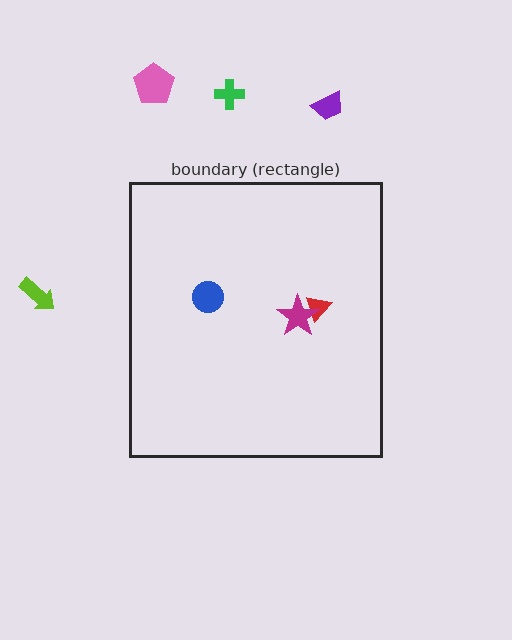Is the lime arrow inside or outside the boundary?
Outside.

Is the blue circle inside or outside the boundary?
Inside.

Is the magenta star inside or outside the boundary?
Inside.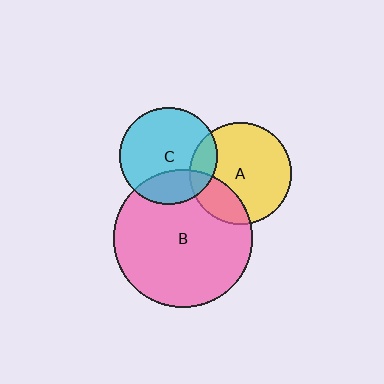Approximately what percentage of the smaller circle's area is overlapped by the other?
Approximately 15%.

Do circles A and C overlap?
Yes.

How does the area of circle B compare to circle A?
Approximately 1.8 times.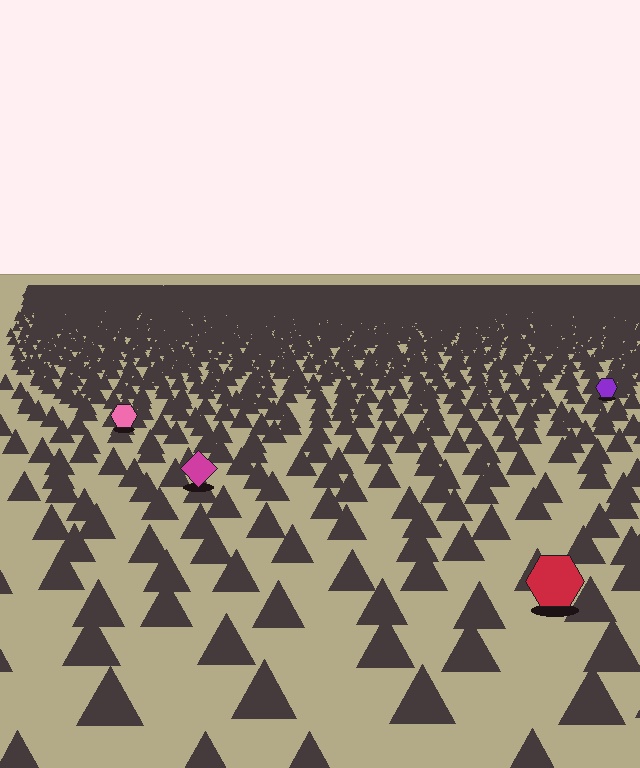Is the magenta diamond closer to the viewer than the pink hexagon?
Yes. The magenta diamond is closer — you can tell from the texture gradient: the ground texture is coarser near it.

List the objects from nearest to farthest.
From nearest to farthest: the red hexagon, the magenta diamond, the pink hexagon, the purple hexagon.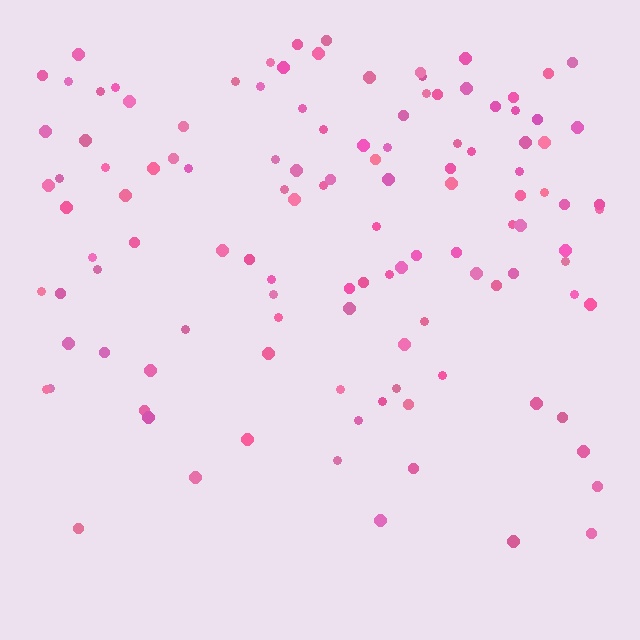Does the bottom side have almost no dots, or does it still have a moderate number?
Still a moderate number, just noticeably fewer than the top.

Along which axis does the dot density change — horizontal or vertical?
Vertical.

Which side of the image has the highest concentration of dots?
The top.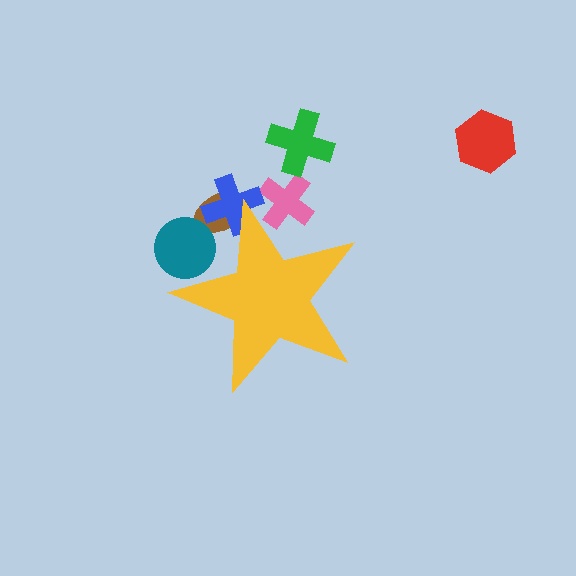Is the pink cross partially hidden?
Yes, the pink cross is partially hidden behind the yellow star.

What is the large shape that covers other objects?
A yellow star.